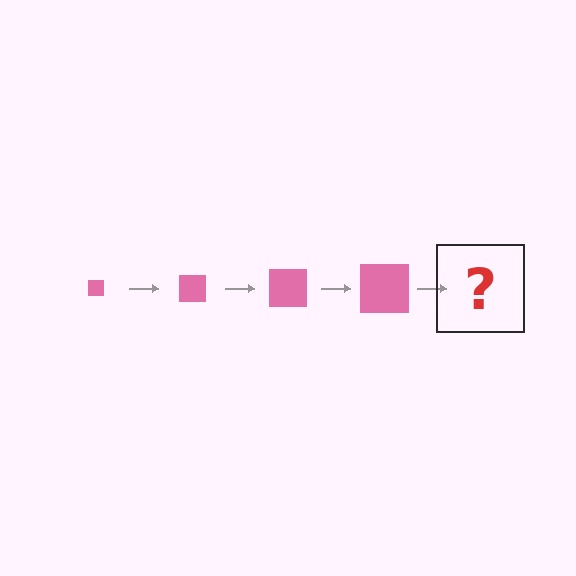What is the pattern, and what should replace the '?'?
The pattern is that the square gets progressively larger each step. The '?' should be a pink square, larger than the previous one.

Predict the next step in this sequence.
The next step is a pink square, larger than the previous one.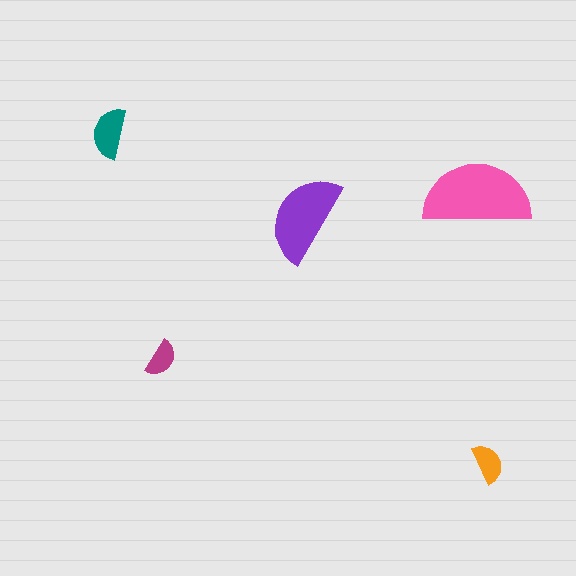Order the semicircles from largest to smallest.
the pink one, the purple one, the teal one, the orange one, the magenta one.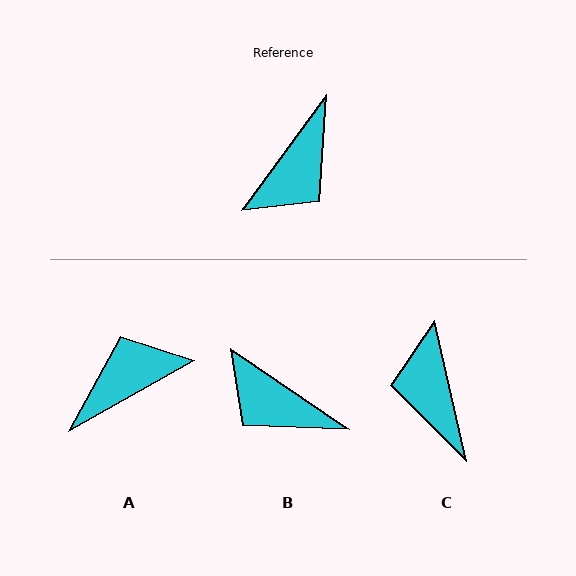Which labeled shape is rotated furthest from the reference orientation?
A, about 156 degrees away.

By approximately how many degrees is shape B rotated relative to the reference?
Approximately 88 degrees clockwise.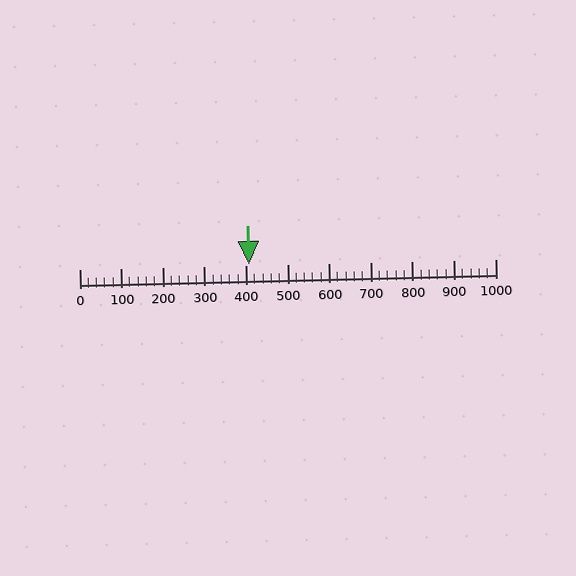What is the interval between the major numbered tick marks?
The major tick marks are spaced 100 units apart.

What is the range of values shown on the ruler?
The ruler shows values from 0 to 1000.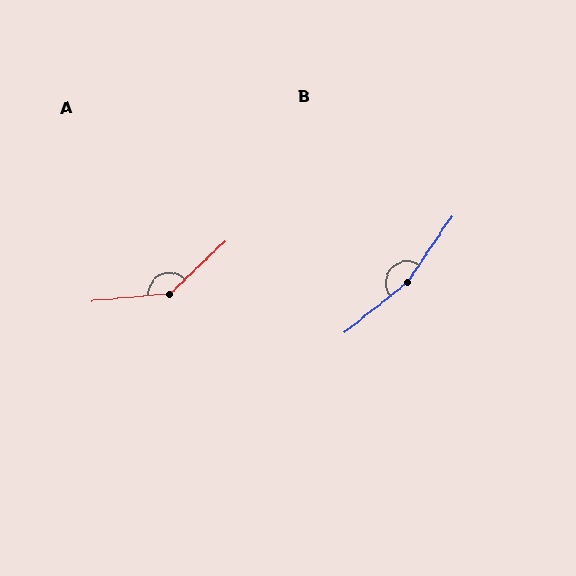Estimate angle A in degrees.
Approximately 142 degrees.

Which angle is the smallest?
A, at approximately 142 degrees.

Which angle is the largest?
B, at approximately 163 degrees.